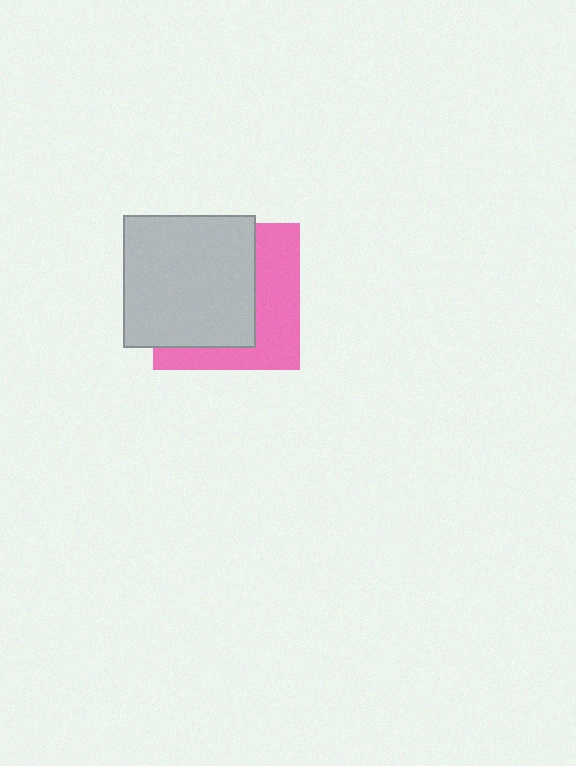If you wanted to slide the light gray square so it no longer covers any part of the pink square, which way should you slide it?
Slide it left — that is the most direct way to separate the two shapes.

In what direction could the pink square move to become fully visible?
The pink square could move right. That would shift it out from behind the light gray square entirely.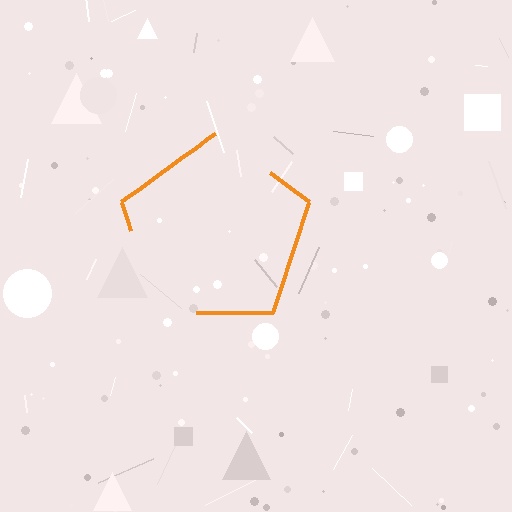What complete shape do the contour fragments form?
The contour fragments form a pentagon.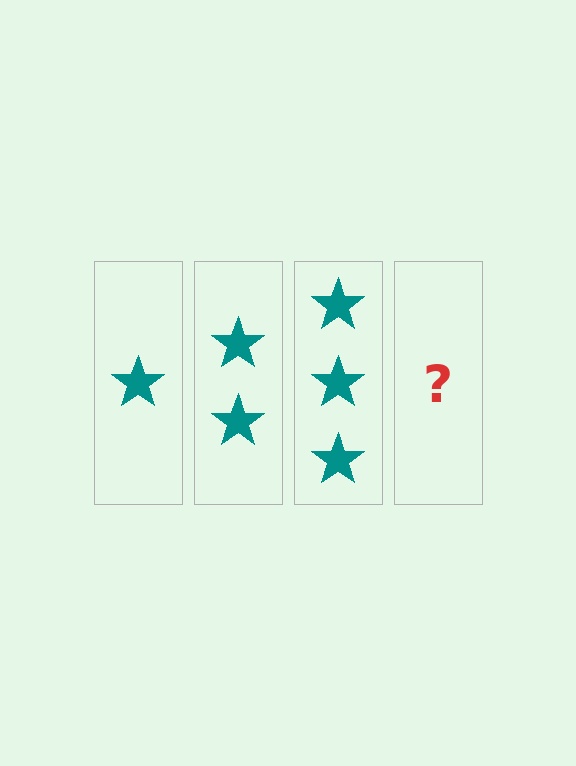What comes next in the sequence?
The next element should be 4 stars.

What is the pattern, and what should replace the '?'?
The pattern is that each step adds one more star. The '?' should be 4 stars.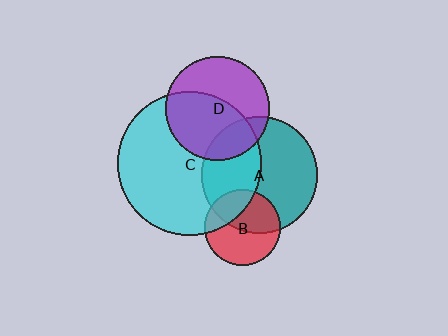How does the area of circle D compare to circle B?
Approximately 1.9 times.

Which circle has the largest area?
Circle C (cyan).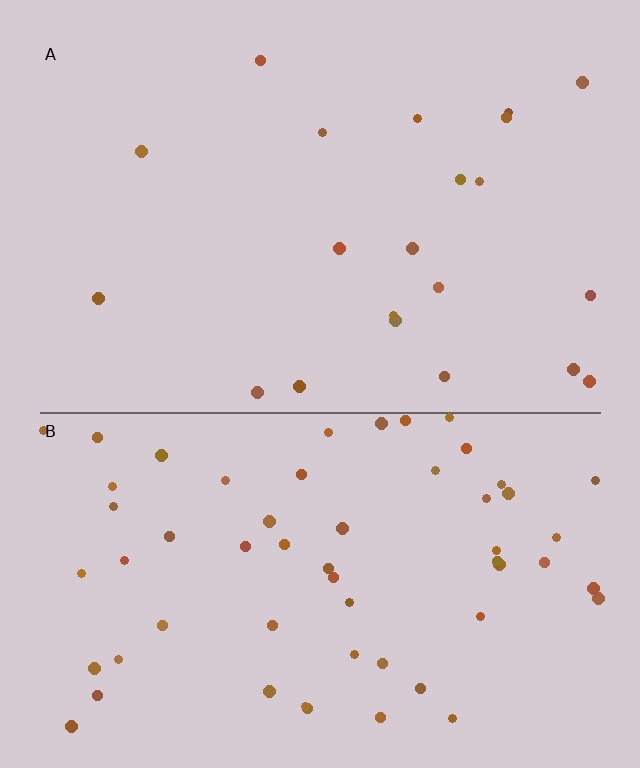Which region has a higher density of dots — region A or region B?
B (the bottom).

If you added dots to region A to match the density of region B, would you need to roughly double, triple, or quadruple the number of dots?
Approximately triple.